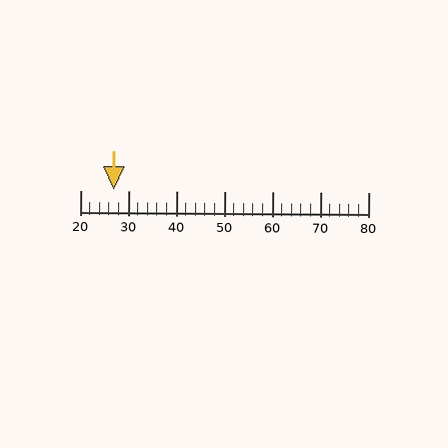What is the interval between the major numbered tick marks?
The major tick marks are spaced 10 units apart.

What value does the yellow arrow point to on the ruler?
The yellow arrow points to approximately 27.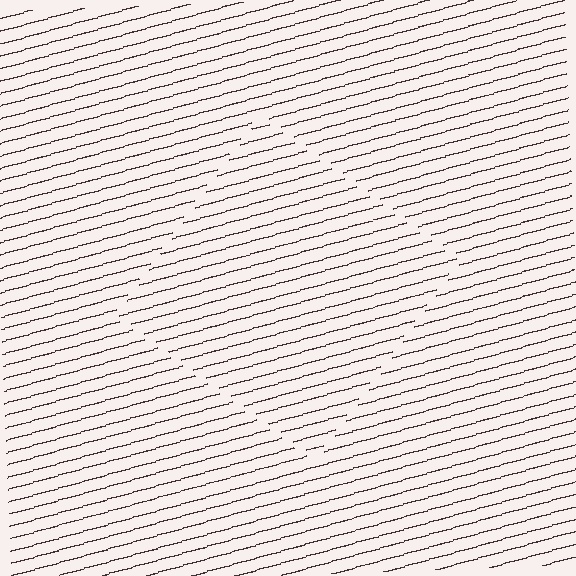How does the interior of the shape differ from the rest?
The interior of the shape contains the same grating, shifted by half a period — the contour is defined by the phase discontinuity where line-ends from the inner and outer gratings abut.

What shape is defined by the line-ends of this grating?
An illusory square. The interior of the shape contains the same grating, shifted by half a period — the contour is defined by the phase discontinuity where line-ends from the inner and outer gratings abut.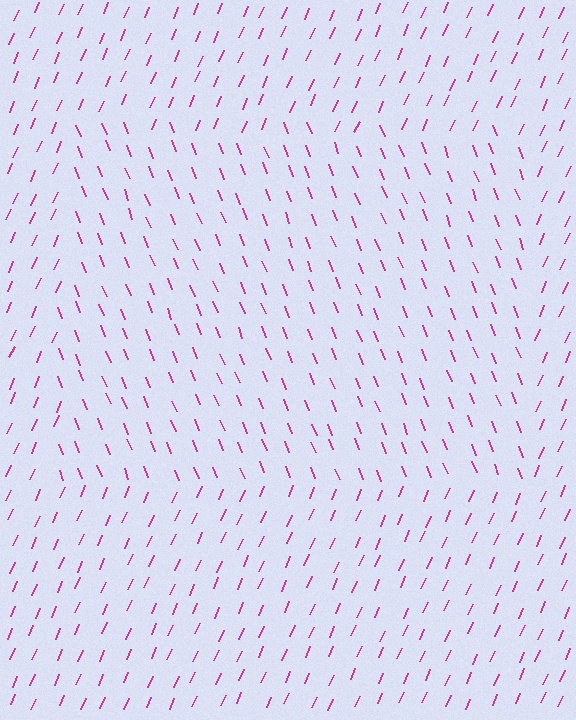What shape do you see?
I see a rectangle.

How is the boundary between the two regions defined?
The boundary is defined purely by a change in line orientation (approximately 45 degrees difference). All lines are the same color and thickness.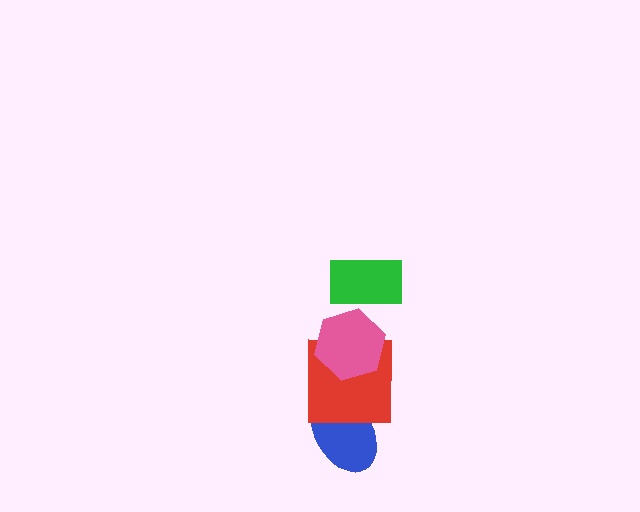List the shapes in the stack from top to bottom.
From top to bottom: the green rectangle, the pink hexagon, the red square, the blue ellipse.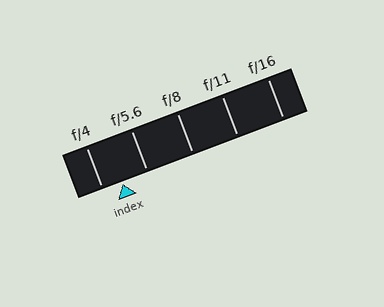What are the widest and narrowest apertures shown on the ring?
The widest aperture shown is f/4 and the narrowest is f/16.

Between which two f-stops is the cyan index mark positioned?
The index mark is between f/4 and f/5.6.